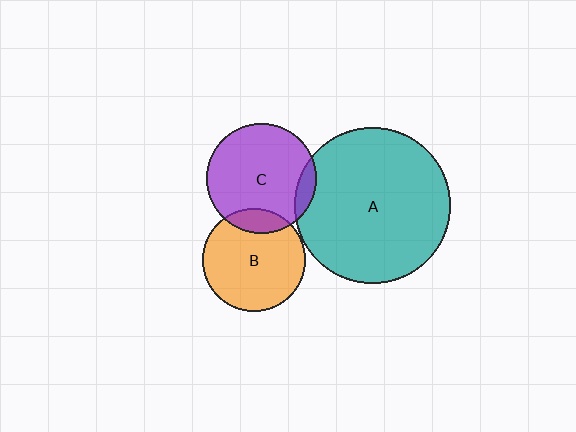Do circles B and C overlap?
Yes.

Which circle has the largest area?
Circle A (teal).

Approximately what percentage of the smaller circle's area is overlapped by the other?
Approximately 15%.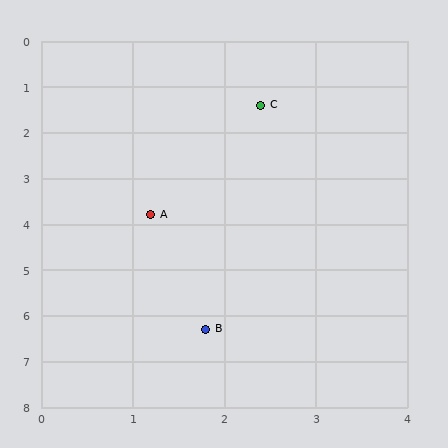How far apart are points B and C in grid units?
Points B and C are about 4.9 grid units apart.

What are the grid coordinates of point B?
Point B is at approximately (1.8, 6.3).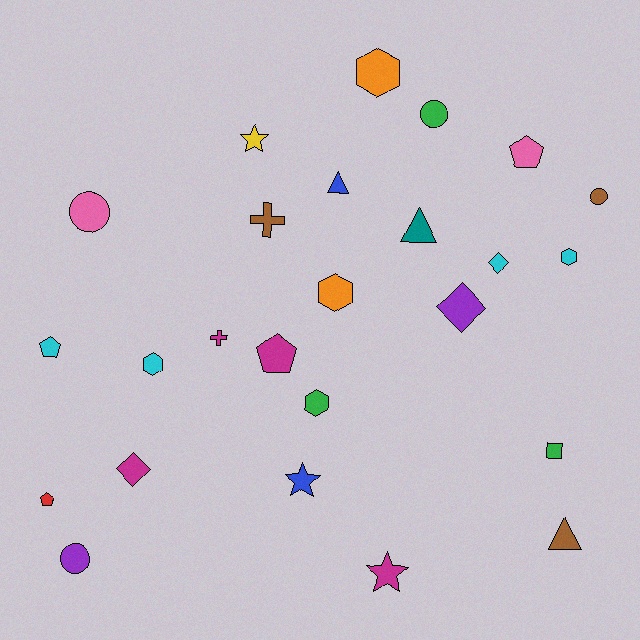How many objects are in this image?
There are 25 objects.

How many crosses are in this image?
There are 2 crosses.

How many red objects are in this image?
There is 1 red object.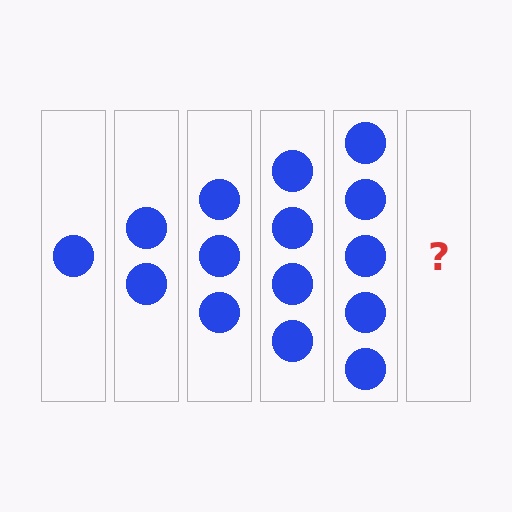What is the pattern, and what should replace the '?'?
The pattern is that each step adds one more circle. The '?' should be 6 circles.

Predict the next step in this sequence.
The next step is 6 circles.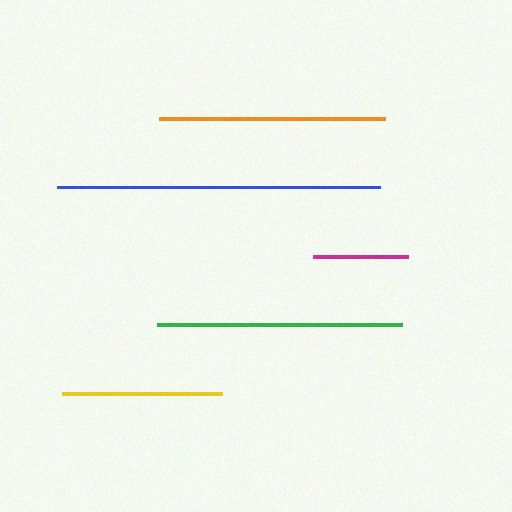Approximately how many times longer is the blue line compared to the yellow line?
The blue line is approximately 2.0 times the length of the yellow line.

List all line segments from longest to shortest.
From longest to shortest: blue, green, orange, yellow, magenta.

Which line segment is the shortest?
The magenta line is the shortest at approximately 94 pixels.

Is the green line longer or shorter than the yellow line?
The green line is longer than the yellow line.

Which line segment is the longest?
The blue line is the longest at approximately 323 pixels.